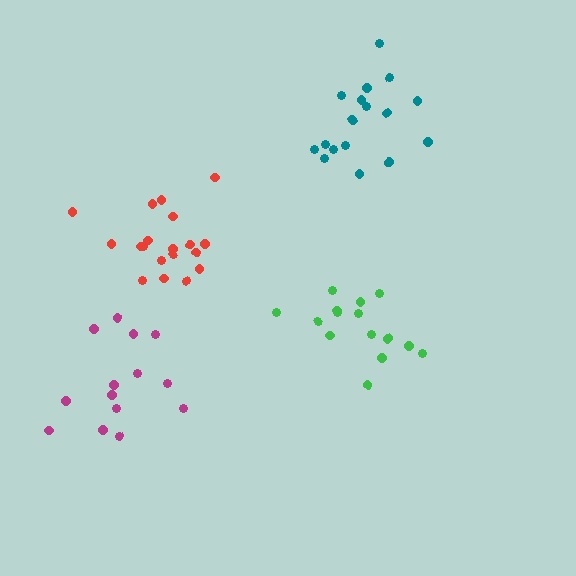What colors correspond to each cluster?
The clusters are colored: green, magenta, red, teal.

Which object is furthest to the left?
The magenta cluster is leftmost.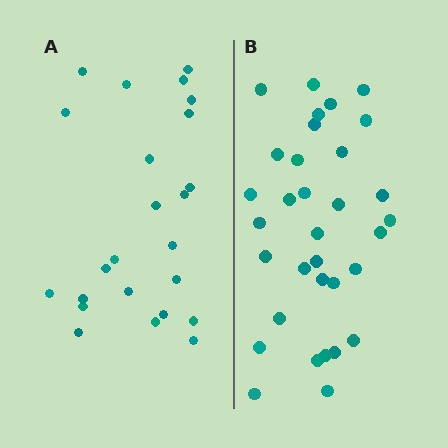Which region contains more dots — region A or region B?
Region B (the right region) has more dots.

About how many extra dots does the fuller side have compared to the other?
Region B has roughly 8 or so more dots than region A.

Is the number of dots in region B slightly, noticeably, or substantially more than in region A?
Region B has noticeably more, but not dramatically so. The ratio is roughly 1.4 to 1.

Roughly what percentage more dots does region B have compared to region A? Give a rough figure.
About 40% more.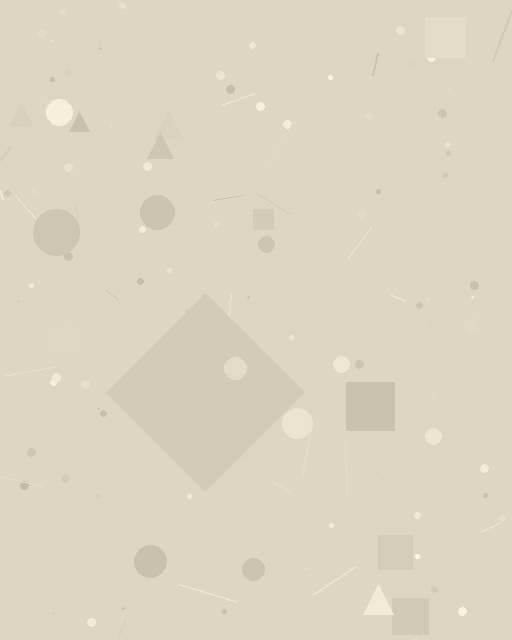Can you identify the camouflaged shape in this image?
The camouflaged shape is a diamond.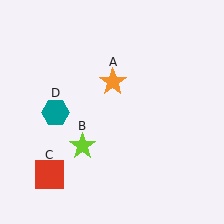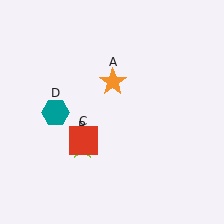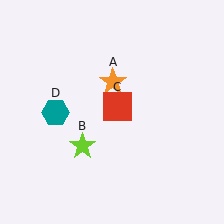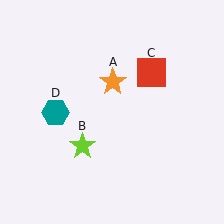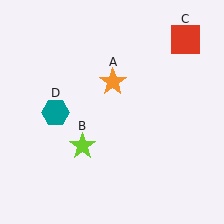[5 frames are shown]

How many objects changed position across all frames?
1 object changed position: red square (object C).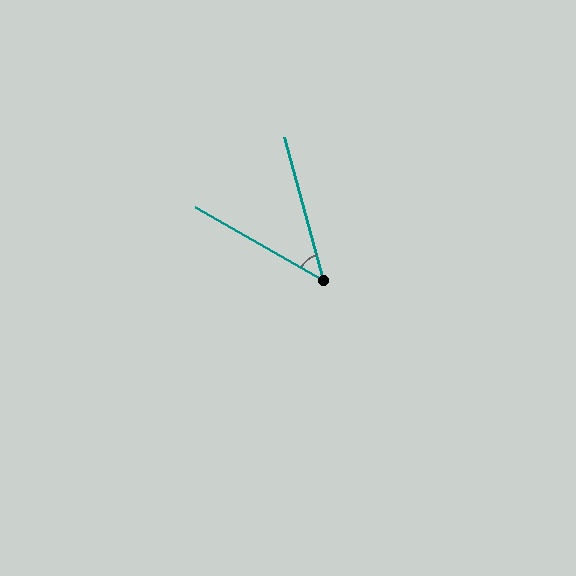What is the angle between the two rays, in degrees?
Approximately 45 degrees.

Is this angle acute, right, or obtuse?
It is acute.